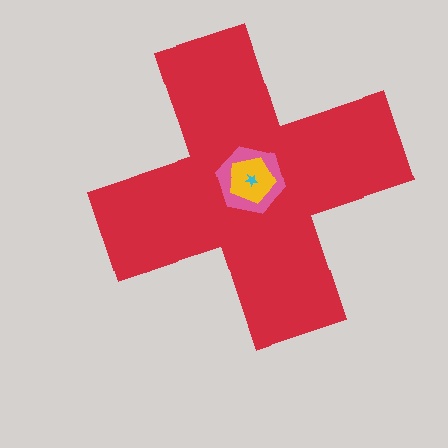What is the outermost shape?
The red cross.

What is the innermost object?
The cyan star.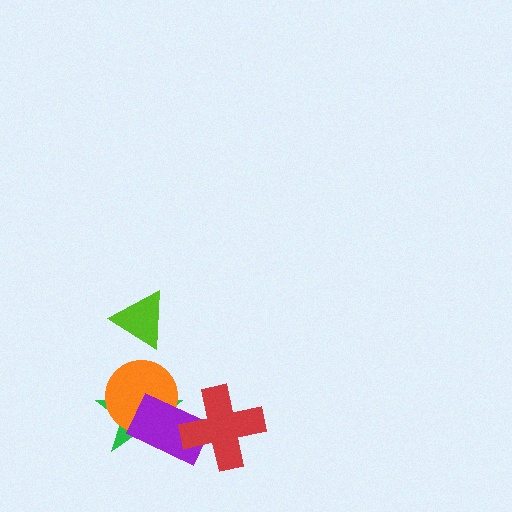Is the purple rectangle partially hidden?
Yes, it is partially covered by another shape.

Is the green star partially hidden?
Yes, it is partially covered by another shape.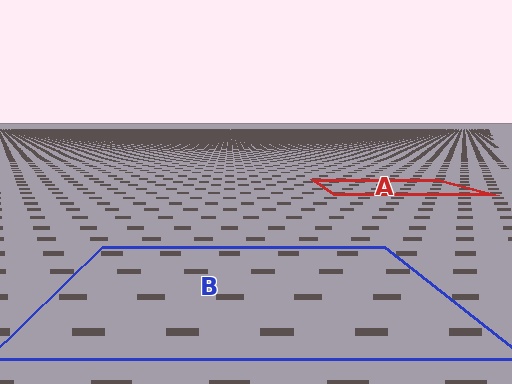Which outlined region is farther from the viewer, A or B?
Region A is farther from the viewer — the texture elements inside it appear smaller and more densely packed.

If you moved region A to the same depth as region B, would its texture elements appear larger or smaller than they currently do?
They would appear larger. At a closer depth, the same texture elements are projected at a bigger on-screen size.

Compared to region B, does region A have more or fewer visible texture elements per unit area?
Region A has more texture elements per unit area — they are packed more densely because it is farther away.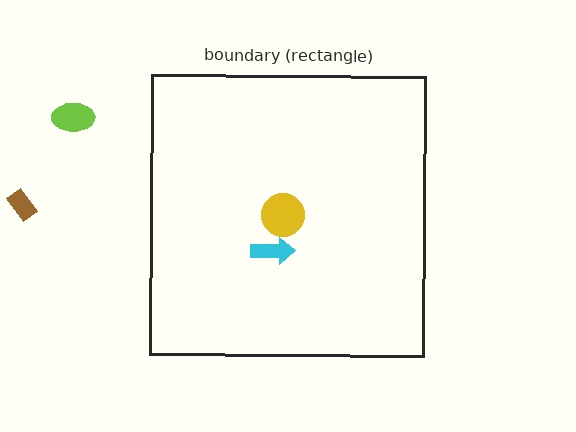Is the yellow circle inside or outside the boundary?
Inside.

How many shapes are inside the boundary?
2 inside, 2 outside.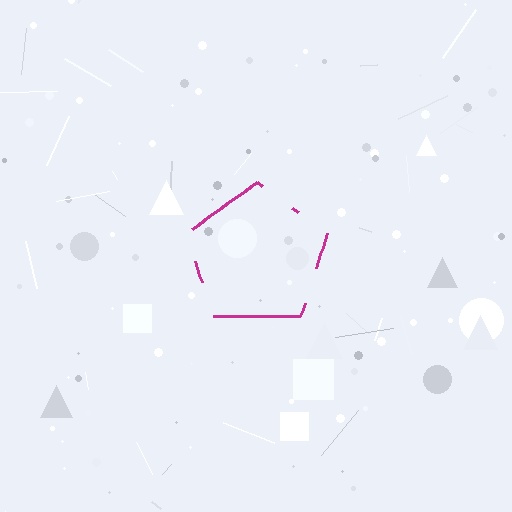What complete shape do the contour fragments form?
The contour fragments form a pentagon.